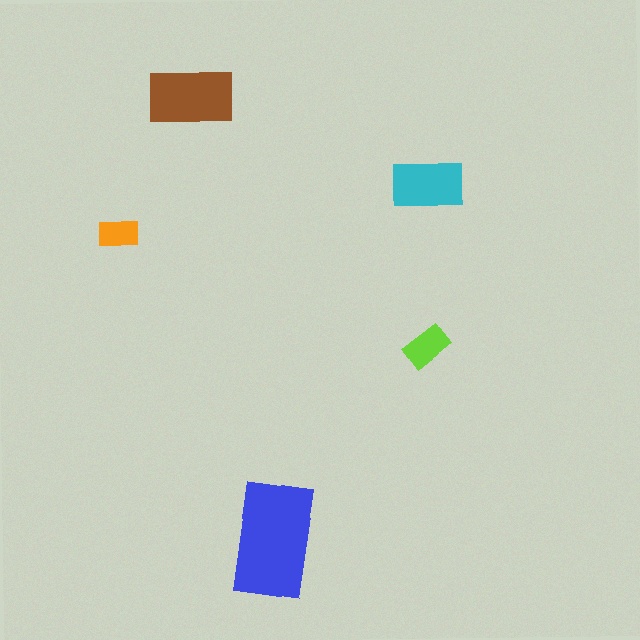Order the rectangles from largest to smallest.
the blue one, the brown one, the cyan one, the lime one, the orange one.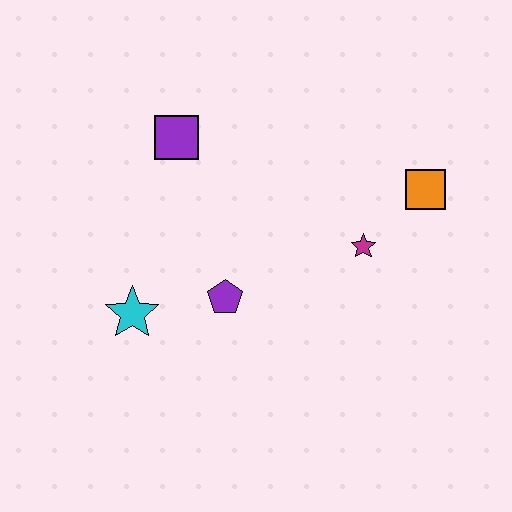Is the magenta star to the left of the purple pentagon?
No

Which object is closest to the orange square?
The magenta star is closest to the orange square.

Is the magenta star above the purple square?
No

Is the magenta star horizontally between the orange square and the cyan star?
Yes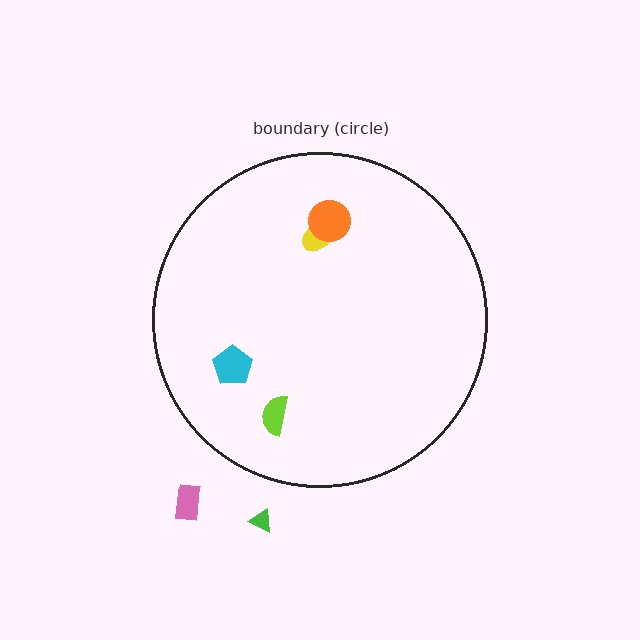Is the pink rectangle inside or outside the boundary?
Outside.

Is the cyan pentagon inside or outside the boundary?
Inside.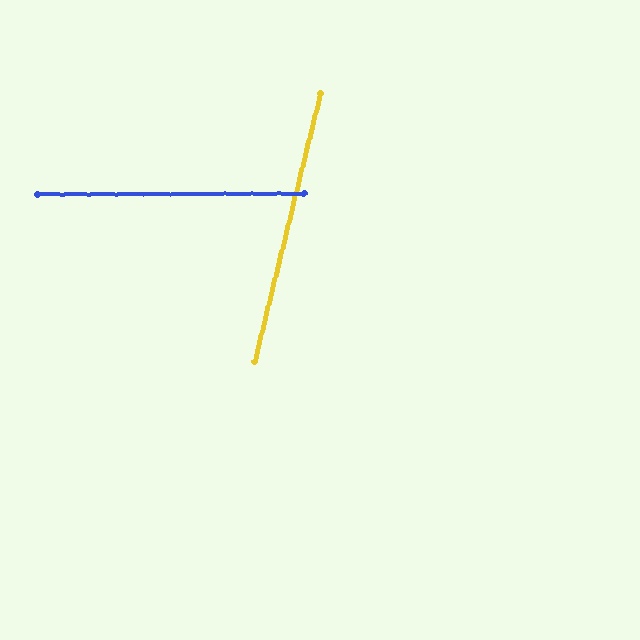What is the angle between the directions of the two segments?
Approximately 76 degrees.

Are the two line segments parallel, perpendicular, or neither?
Neither parallel nor perpendicular — they differ by about 76°.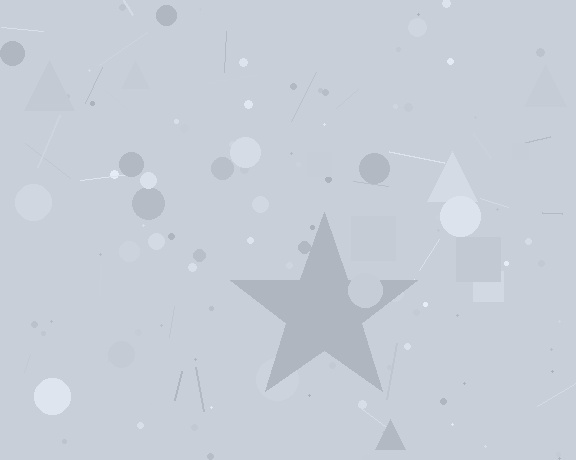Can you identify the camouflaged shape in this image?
The camouflaged shape is a star.